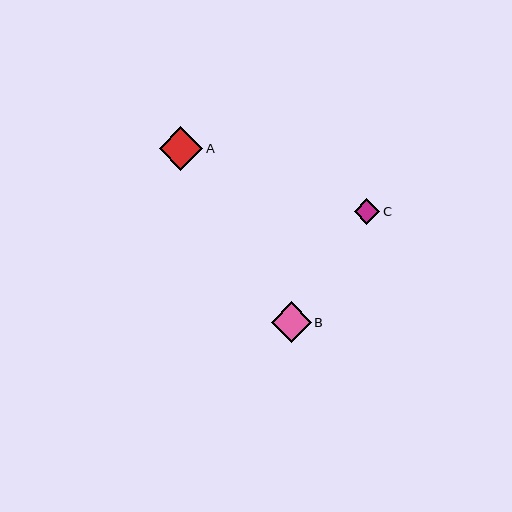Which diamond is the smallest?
Diamond C is the smallest with a size of approximately 26 pixels.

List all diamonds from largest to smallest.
From largest to smallest: A, B, C.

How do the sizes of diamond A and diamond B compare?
Diamond A and diamond B are approximately the same size.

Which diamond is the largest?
Diamond A is the largest with a size of approximately 44 pixels.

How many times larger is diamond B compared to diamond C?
Diamond B is approximately 1.6 times the size of diamond C.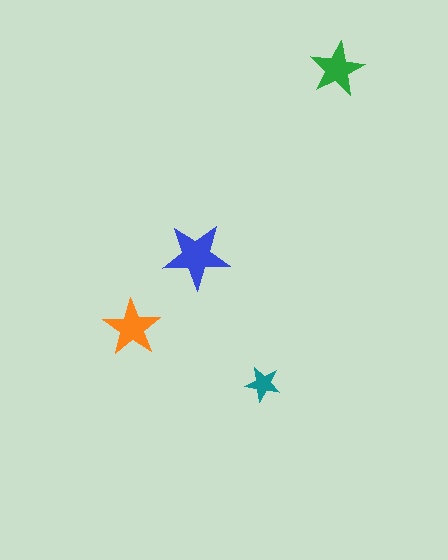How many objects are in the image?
There are 4 objects in the image.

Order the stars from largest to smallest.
the blue one, the orange one, the green one, the teal one.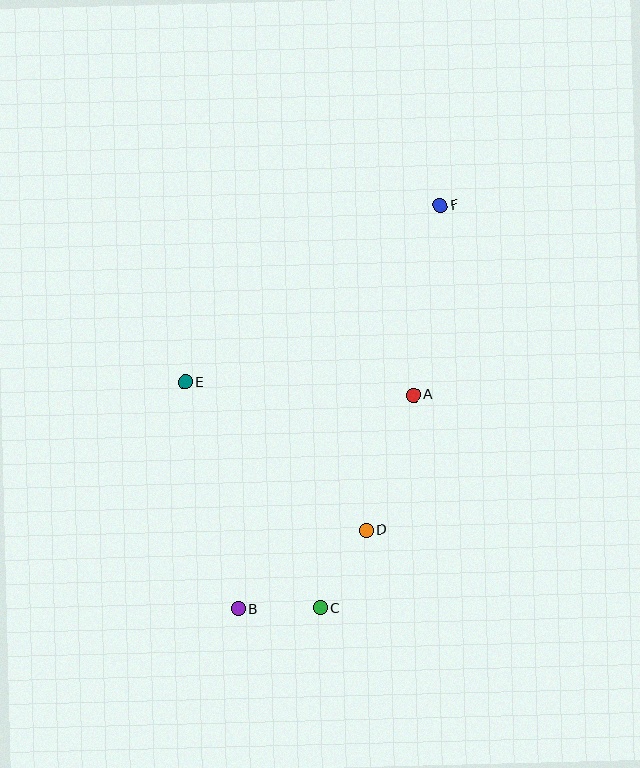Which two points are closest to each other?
Points B and C are closest to each other.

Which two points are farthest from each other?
Points B and F are farthest from each other.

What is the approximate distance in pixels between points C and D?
The distance between C and D is approximately 91 pixels.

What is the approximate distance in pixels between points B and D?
The distance between B and D is approximately 151 pixels.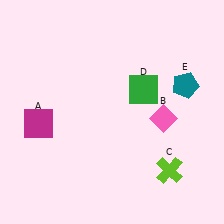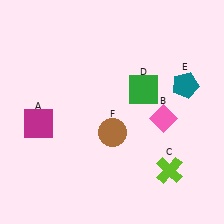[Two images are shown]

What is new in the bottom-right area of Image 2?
A brown circle (F) was added in the bottom-right area of Image 2.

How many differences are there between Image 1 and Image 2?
There is 1 difference between the two images.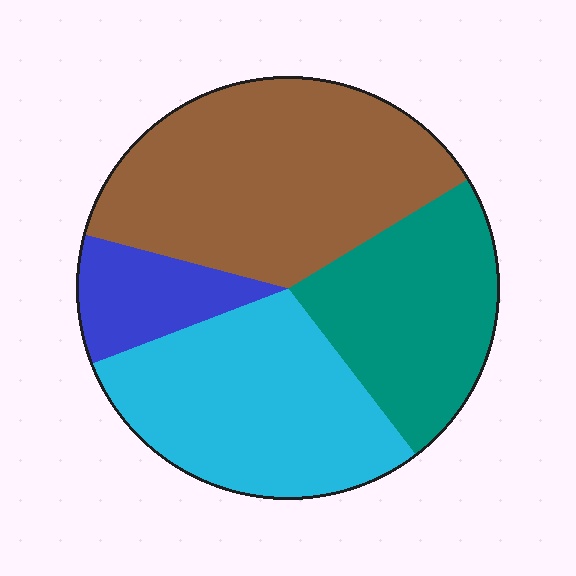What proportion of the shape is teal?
Teal takes up about one quarter (1/4) of the shape.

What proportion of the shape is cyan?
Cyan covers 30% of the shape.